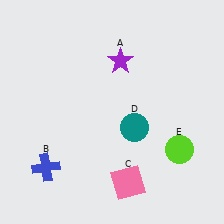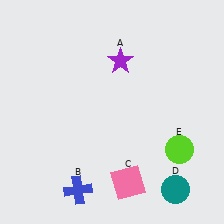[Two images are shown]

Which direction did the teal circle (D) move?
The teal circle (D) moved down.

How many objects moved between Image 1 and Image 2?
2 objects moved between the two images.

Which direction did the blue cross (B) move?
The blue cross (B) moved right.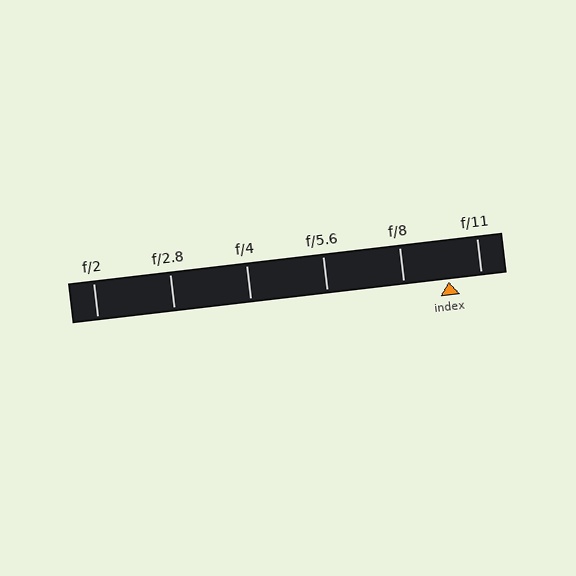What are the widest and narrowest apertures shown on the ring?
The widest aperture shown is f/2 and the narrowest is f/11.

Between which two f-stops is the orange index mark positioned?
The index mark is between f/8 and f/11.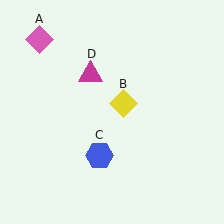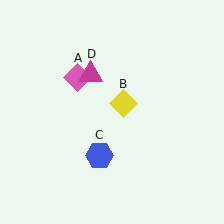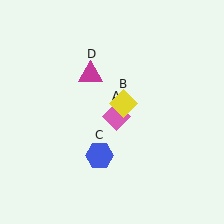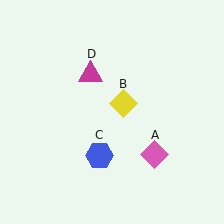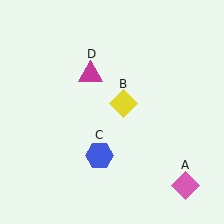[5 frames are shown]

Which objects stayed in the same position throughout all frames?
Yellow diamond (object B) and blue hexagon (object C) and magenta triangle (object D) remained stationary.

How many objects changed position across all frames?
1 object changed position: pink diamond (object A).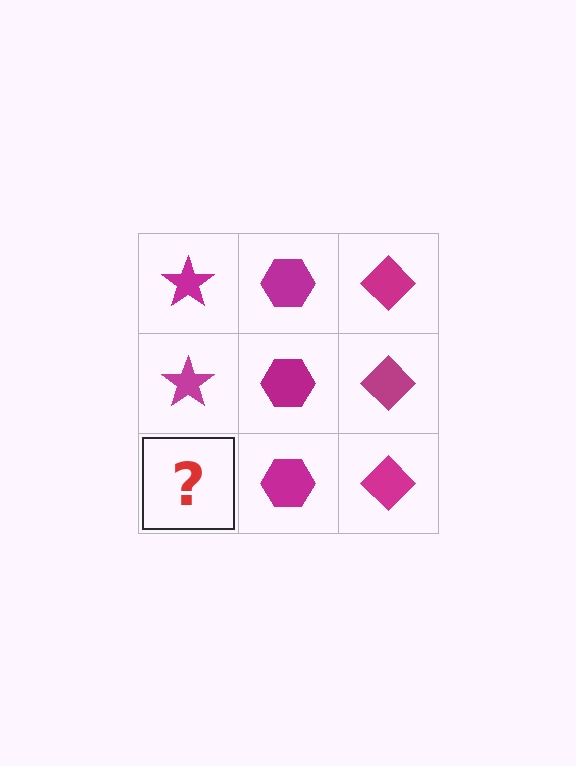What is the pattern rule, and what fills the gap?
The rule is that each column has a consistent shape. The gap should be filled with a magenta star.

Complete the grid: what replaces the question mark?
The question mark should be replaced with a magenta star.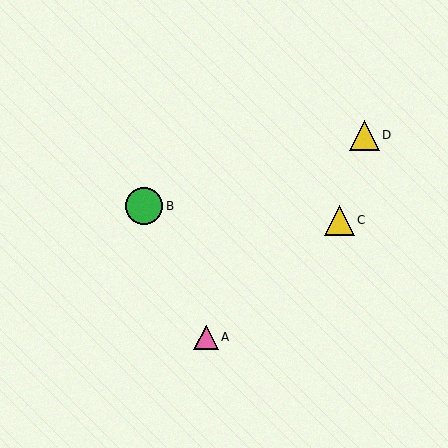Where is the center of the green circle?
The center of the green circle is at (144, 206).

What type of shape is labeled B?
Shape B is a green circle.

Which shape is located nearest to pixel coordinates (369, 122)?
The yellow triangle (labeled D) at (364, 135) is nearest to that location.